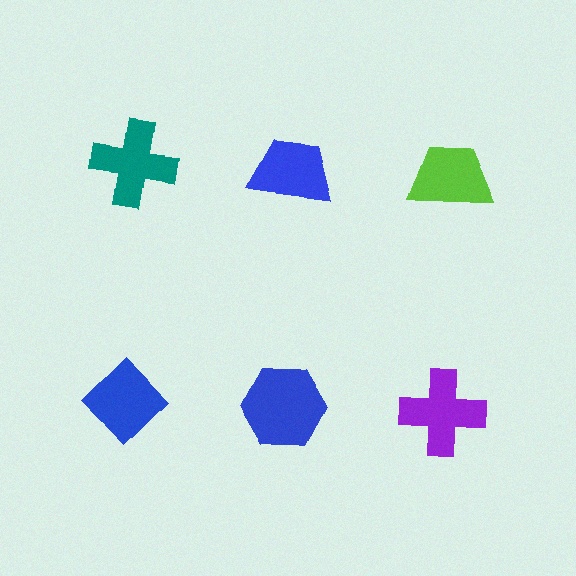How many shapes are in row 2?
3 shapes.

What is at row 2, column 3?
A purple cross.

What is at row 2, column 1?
A blue diamond.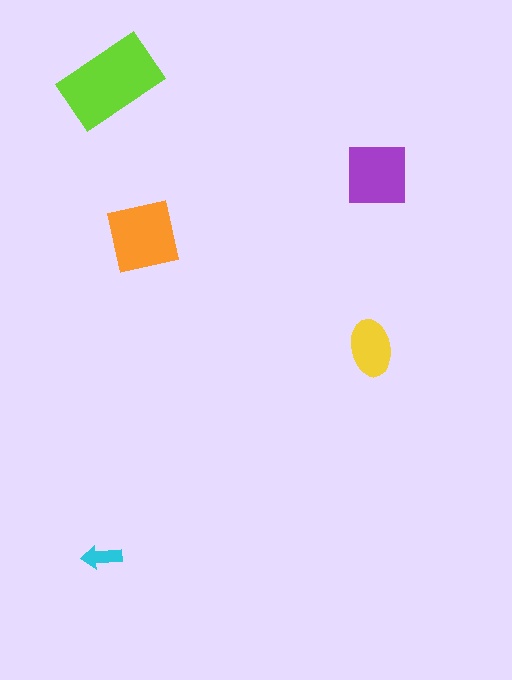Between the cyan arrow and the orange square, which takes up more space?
The orange square.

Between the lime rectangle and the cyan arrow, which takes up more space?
The lime rectangle.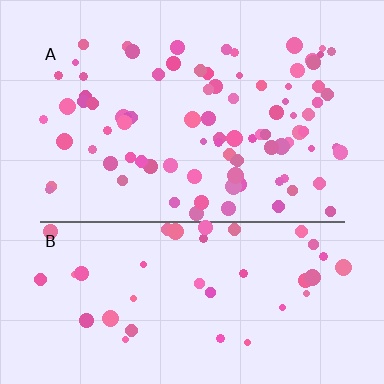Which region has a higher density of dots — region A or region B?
A (the top).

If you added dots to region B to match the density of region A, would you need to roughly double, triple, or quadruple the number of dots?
Approximately double.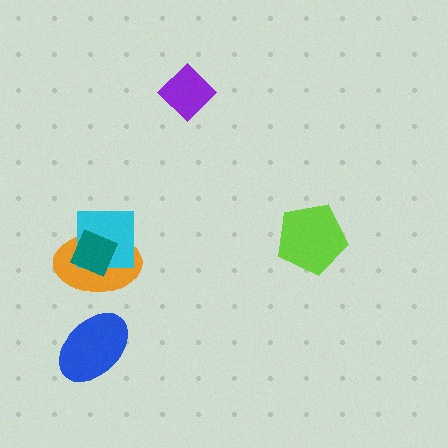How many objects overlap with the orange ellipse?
2 objects overlap with the orange ellipse.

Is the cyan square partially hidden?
Yes, it is partially covered by another shape.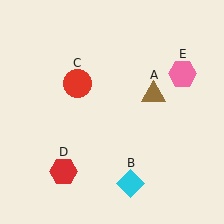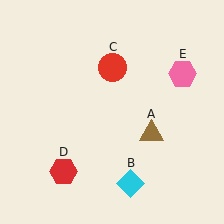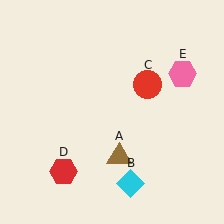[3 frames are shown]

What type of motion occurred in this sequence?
The brown triangle (object A), red circle (object C) rotated clockwise around the center of the scene.